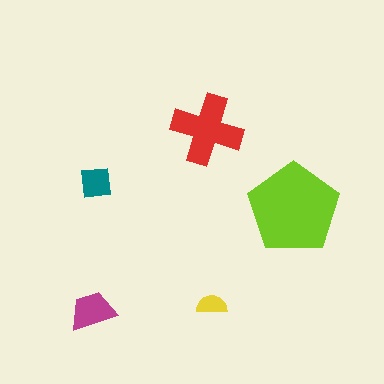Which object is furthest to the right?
The lime pentagon is rightmost.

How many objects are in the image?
There are 5 objects in the image.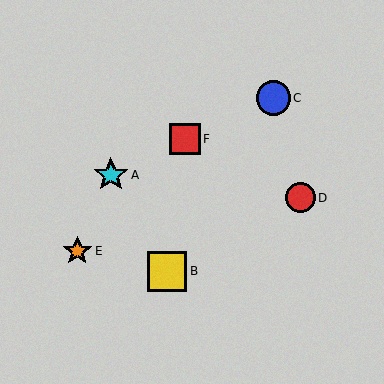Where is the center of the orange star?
The center of the orange star is at (77, 251).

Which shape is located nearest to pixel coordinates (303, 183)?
The red circle (labeled D) at (300, 198) is nearest to that location.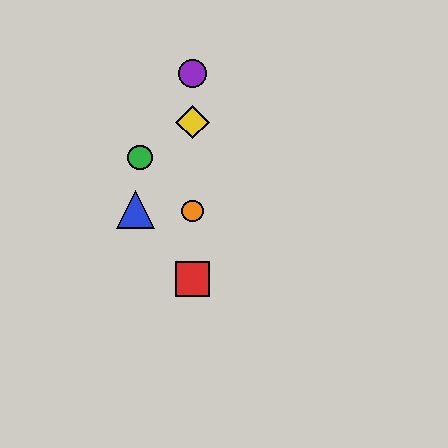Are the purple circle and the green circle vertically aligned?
No, the purple circle is at x≈192 and the green circle is at x≈140.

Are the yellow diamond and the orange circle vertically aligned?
Yes, both are at x≈192.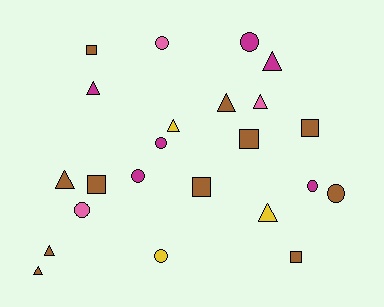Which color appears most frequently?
Brown, with 11 objects.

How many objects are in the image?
There are 23 objects.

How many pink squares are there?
There are no pink squares.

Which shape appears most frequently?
Triangle, with 9 objects.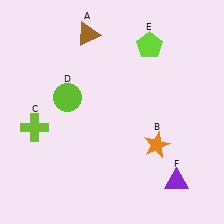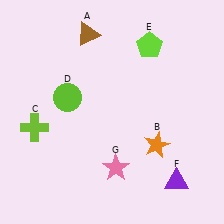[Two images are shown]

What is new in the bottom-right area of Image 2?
A pink star (G) was added in the bottom-right area of Image 2.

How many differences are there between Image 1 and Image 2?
There is 1 difference between the two images.